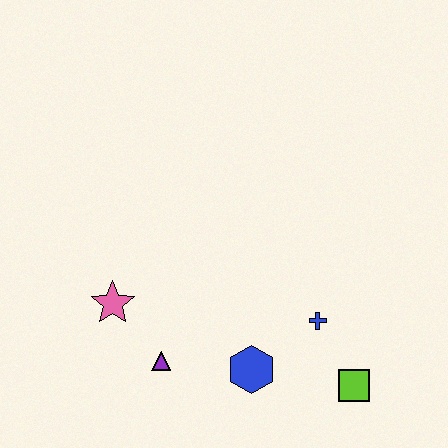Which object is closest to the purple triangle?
The pink star is closest to the purple triangle.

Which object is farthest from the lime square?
The pink star is farthest from the lime square.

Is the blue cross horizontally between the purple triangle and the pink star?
No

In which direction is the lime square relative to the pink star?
The lime square is to the right of the pink star.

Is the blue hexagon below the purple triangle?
Yes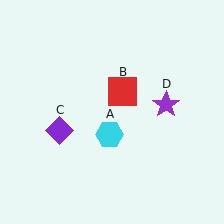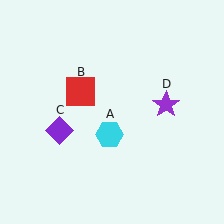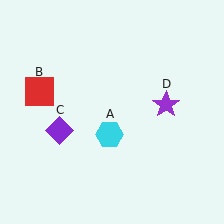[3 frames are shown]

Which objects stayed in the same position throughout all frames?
Cyan hexagon (object A) and purple diamond (object C) and purple star (object D) remained stationary.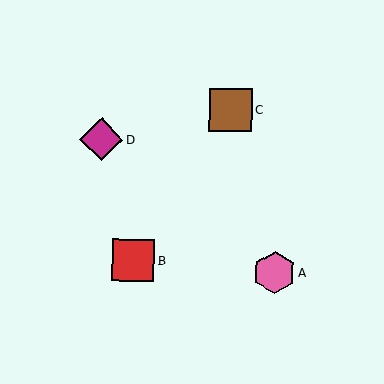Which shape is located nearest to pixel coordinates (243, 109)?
The brown square (labeled C) at (231, 110) is nearest to that location.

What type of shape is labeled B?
Shape B is a red square.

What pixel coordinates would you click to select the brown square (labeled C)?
Click at (231, 110) to select the brown square C.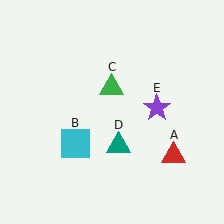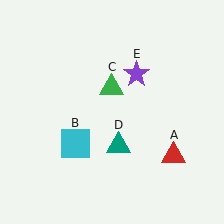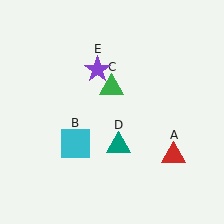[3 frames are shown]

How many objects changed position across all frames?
1 object changed position: purple star (object E).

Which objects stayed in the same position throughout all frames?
Red triangle (object A) and cyan square (object B) and green triangle (object C) and teal triangle (object D) remained stationary.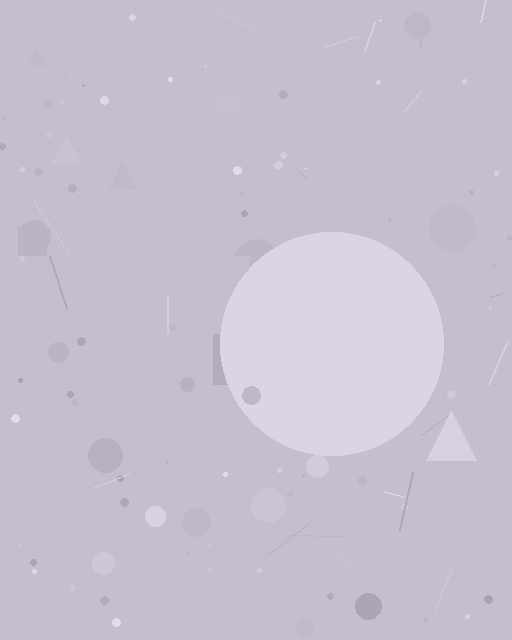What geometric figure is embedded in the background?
A circle is embedded in the background.